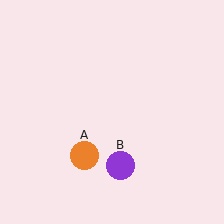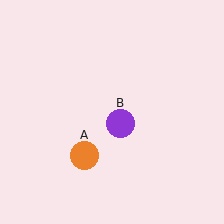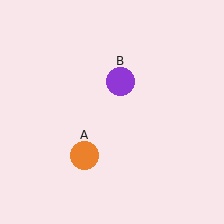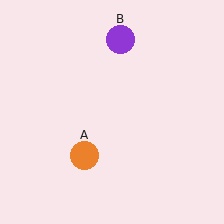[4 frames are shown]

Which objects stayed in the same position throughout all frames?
Orange circle (object A) remained stationary.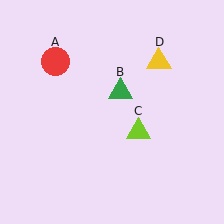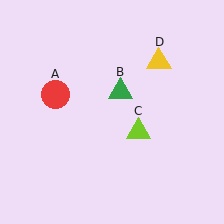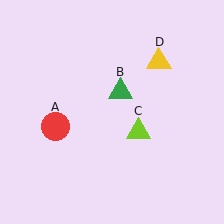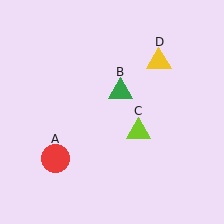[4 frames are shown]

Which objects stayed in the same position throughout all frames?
Green triangle (object B) and lime triangle (object C) and yellow triangle (object D) remained stationary.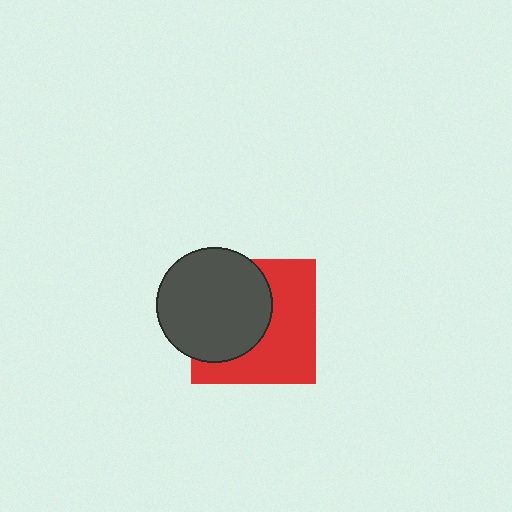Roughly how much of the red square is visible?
About half of it is visible (roughly 52%).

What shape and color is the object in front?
The object in front is a dark gray circle.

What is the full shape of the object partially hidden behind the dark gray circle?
The partially hidden object is a red square.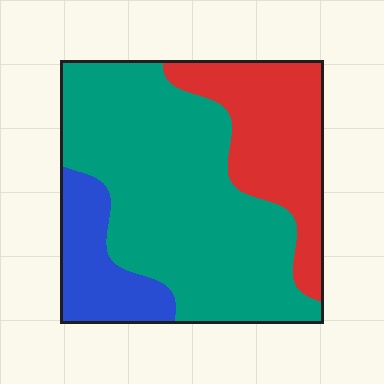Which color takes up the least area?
Blue, at roughly 15%.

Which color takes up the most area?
Teal, at roughly 60%.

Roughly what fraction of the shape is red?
Red takes up about one quarter (1/4) of the shape.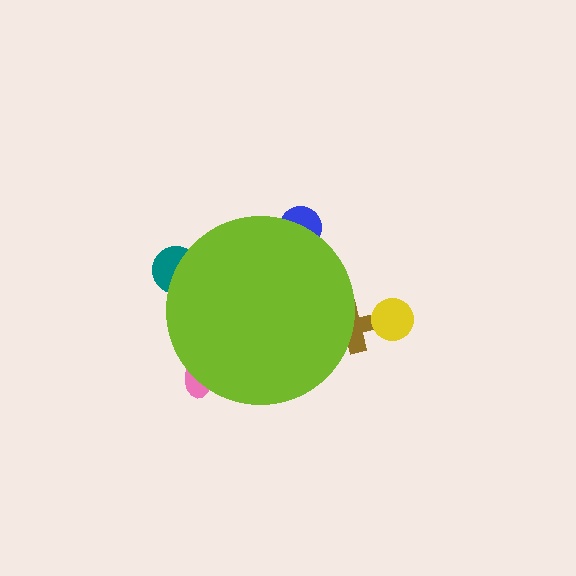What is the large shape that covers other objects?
A lime circle.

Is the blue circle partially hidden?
Yes, the blue circle is partially hidden behind the lime circle.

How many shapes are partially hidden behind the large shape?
4 shapes are partially hidden.